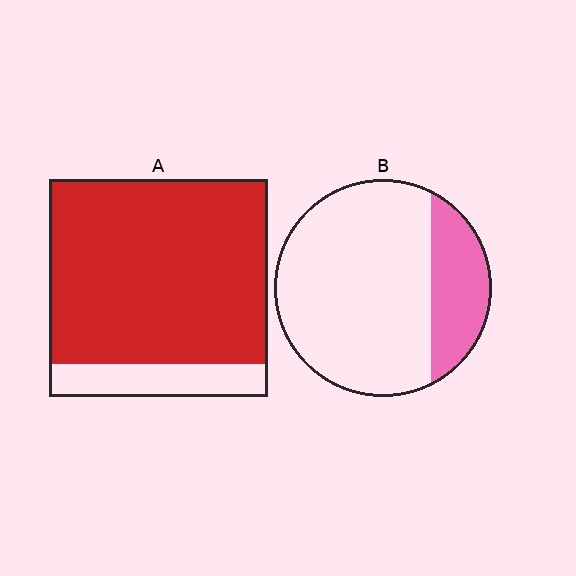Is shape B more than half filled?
No.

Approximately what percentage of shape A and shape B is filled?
A is approximately 85% and B is approximately 25%.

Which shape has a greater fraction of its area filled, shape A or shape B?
Shape A.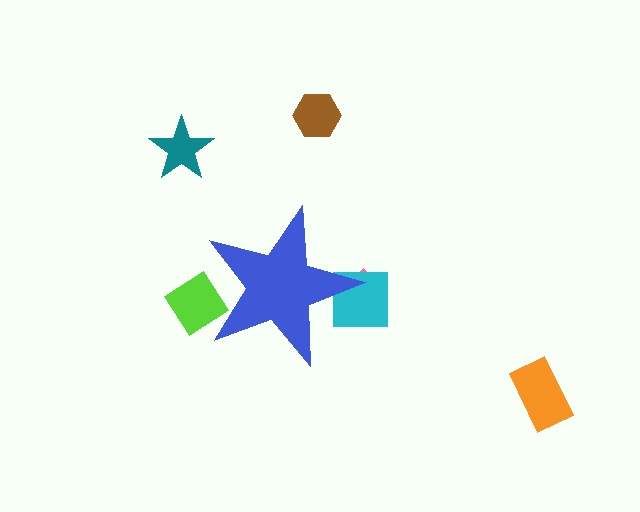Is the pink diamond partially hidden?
Yes, the pink diamond is partially hidden behind the blue star.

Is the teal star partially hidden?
No, the teal star is fully visible.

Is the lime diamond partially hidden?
Yes, the lime diamond is partially hidden behind the blue star.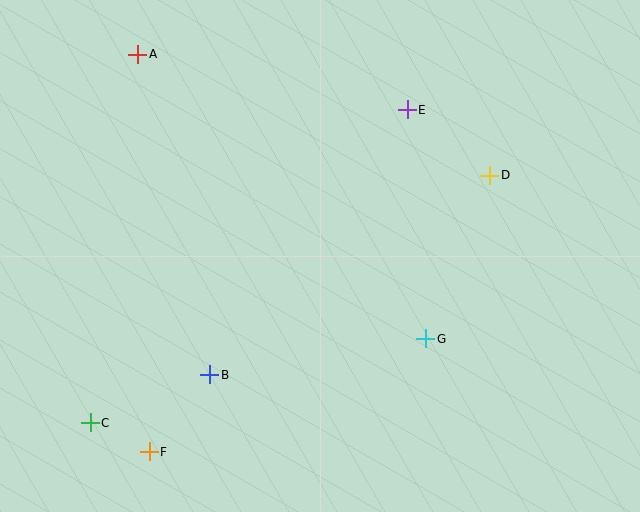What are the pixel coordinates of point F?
Point F is at (149, 452).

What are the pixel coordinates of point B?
Point B is at (210, 375).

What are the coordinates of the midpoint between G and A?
The midpoint between G and A is at (282, 196).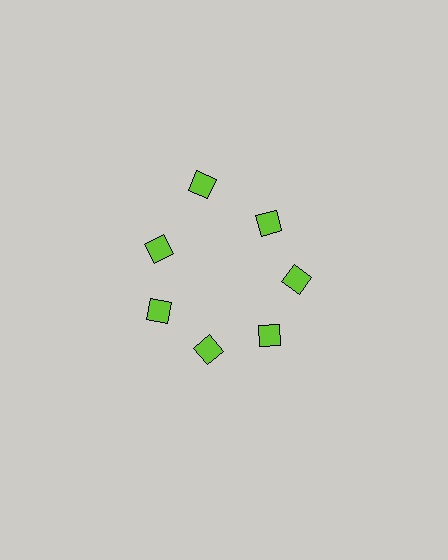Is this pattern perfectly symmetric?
No. The 7 lime diamonds are arranged in a ring, but one element near the 12 o'clock position is pushed outward from the center, breaking the 7-fold rotational symmetry.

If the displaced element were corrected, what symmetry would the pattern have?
It would have 7-fold rotational symmetry — the pattern would map onto itself every 51 degrees.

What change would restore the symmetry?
The symmetry would be restored by moving it inward, back onto the ring so that all 7 diamonds sit at equal angles and equal distance from the center.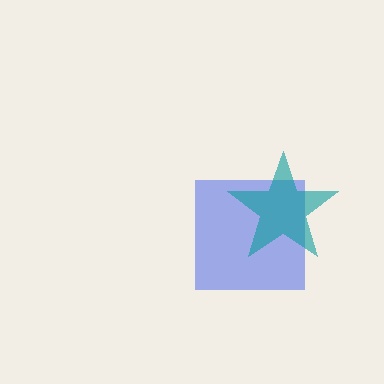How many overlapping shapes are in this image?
There are 2 overlapping shapes in the image.